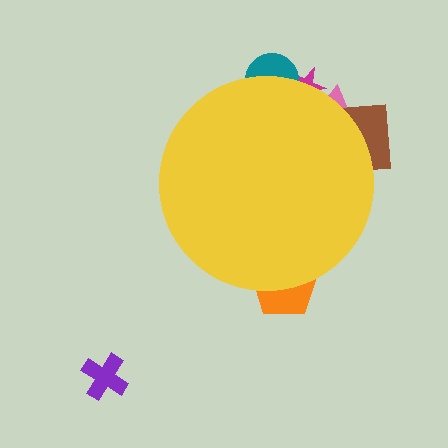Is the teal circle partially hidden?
Yes, the teal circle is partially hidden behind the yellow circle.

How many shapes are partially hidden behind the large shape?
5 shapes are partially hidden.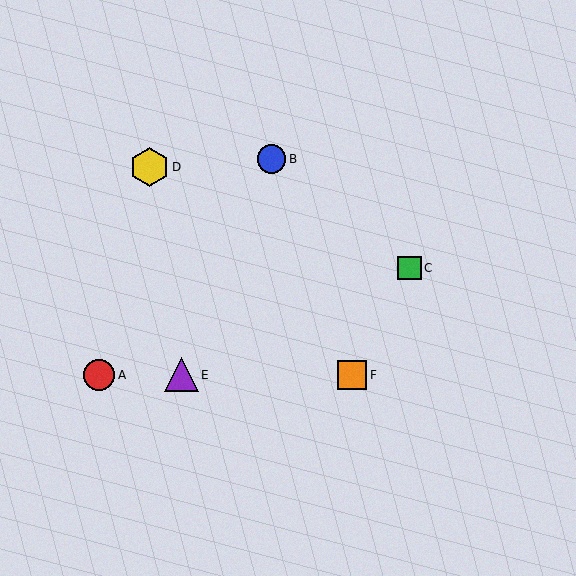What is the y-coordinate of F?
Object F is at y≈375.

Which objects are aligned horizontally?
Objects A, E, F are aligned horizontally.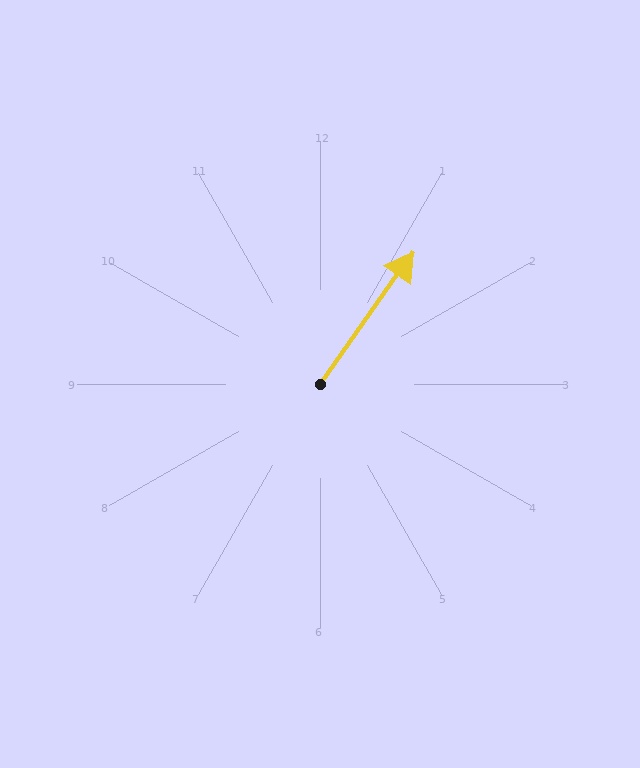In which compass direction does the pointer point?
Northeast.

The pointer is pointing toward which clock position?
Roughly 1 o'clock.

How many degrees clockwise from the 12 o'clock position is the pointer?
Approximately 35 degrees.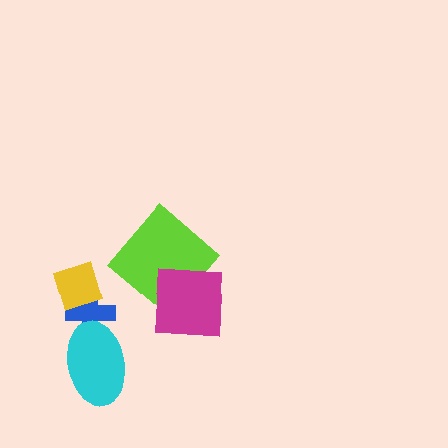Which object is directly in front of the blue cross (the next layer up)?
The yellow diamond is directly in front of the blue cross.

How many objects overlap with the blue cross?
2 objects overlap with the blue cross.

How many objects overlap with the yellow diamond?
1 object overlaps with the yellow diamond.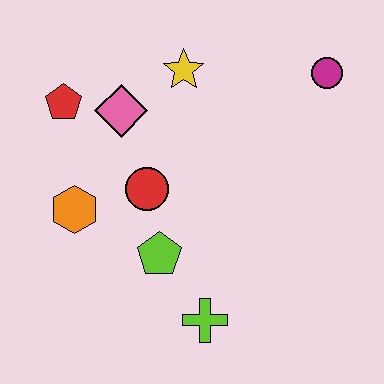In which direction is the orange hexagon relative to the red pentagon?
The orange hexagon is below the red pentagon.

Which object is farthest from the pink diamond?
The lime cross is farthest from the pink diamond.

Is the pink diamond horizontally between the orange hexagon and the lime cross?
Yes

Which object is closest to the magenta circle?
The yellow star is closest to the magenta circle.